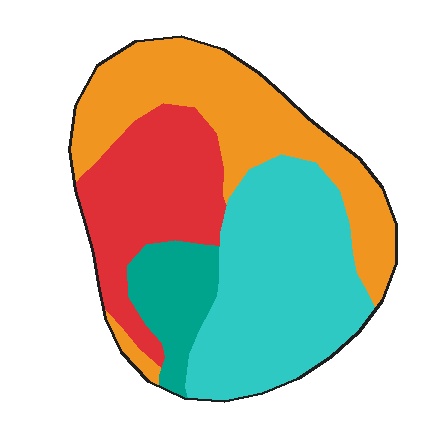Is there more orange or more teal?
Orange.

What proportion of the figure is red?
Red covers 23% of the figure.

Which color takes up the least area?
Teal, at roughly 10%.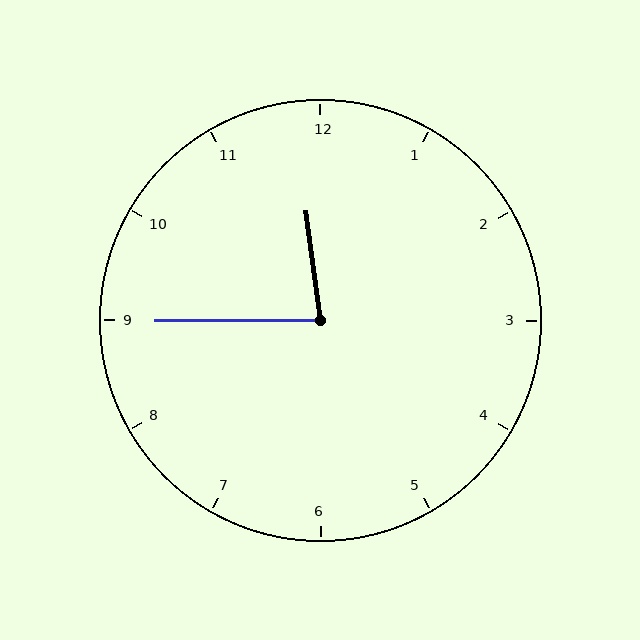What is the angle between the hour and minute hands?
Approximately 82 degrees.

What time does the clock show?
11:45.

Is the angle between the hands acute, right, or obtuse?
It is acute.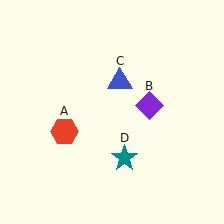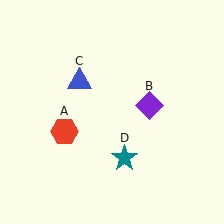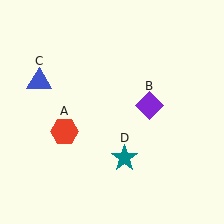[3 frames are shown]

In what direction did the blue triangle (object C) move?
The blue triangle (object C) moved left.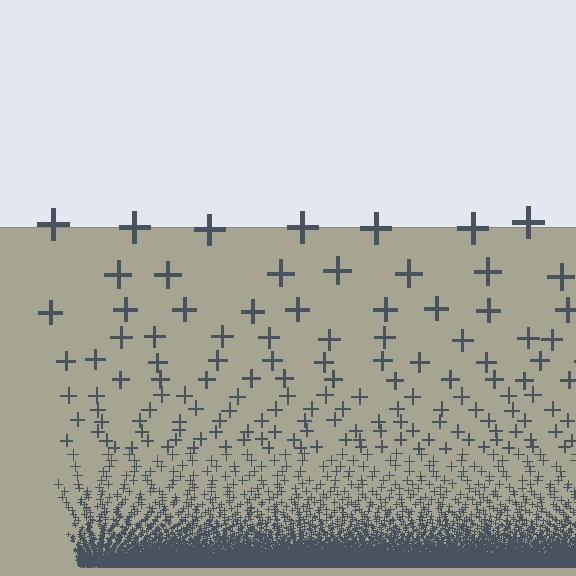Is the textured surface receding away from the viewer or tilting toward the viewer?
The surface appears to tilt toward the viewer. Texture elements get larger and sparser toward the top.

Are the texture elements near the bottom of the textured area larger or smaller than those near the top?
Smaller. The gradient is inverted — elements near the bottom are smaller and denser.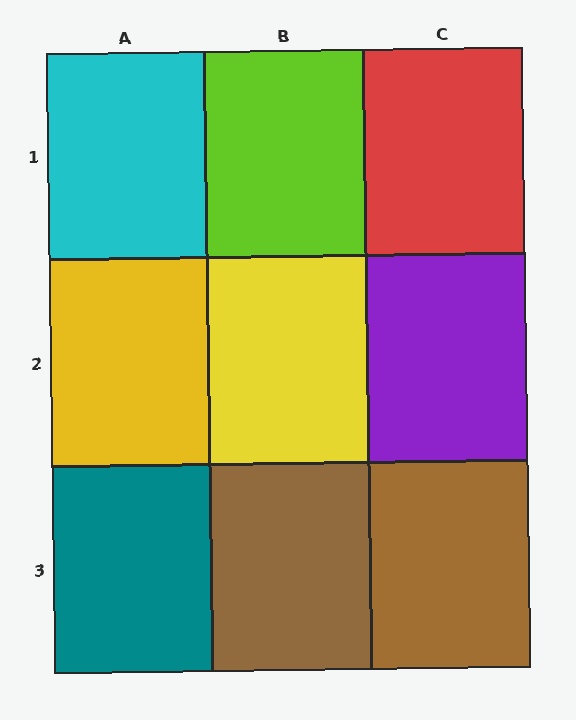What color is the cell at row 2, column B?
Yellow.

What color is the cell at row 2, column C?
Purple.